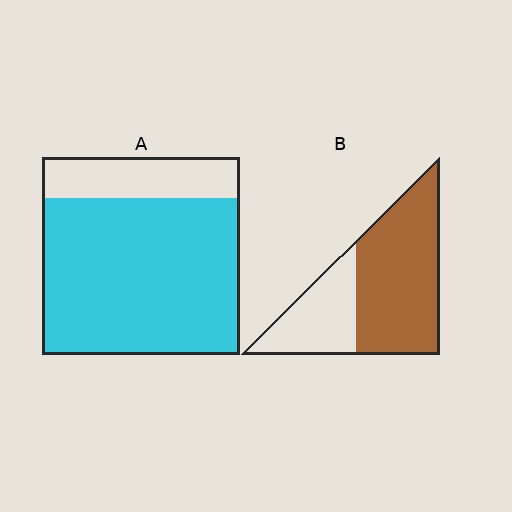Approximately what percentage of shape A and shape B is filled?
A is approximately 80% and B is approximately 65%.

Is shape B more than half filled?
Yes.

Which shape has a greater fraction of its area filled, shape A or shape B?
Shape A.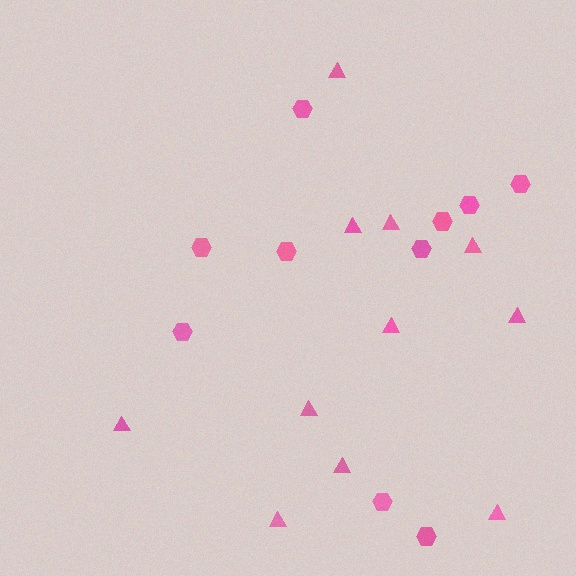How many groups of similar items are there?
There are 2 groups: one group of triangles (11) and one group of hexagons (10).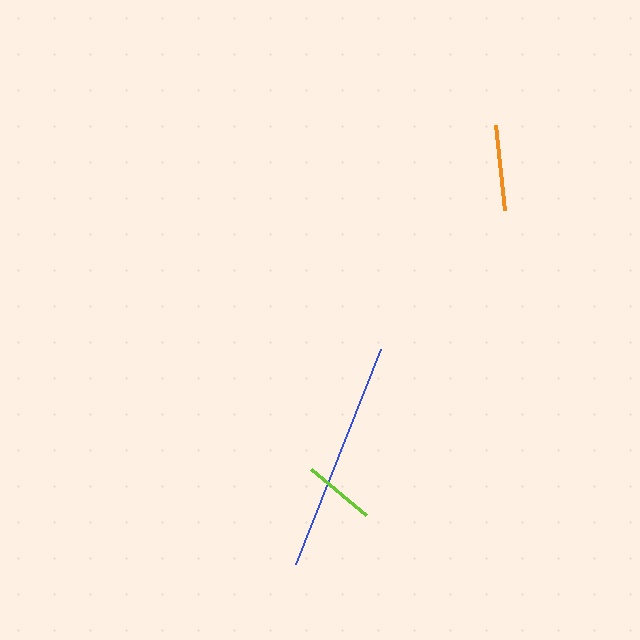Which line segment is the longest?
The blue line is the longest at approximately 231 pixels.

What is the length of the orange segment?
The orange segment is approximately 85 pixels long.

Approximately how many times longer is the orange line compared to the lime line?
The orange line is approximately 1.2 times the length of the lime line.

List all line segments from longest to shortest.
From longest to shortest: blue, orange, lime.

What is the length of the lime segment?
The lime segment is approximately 72 pixels long.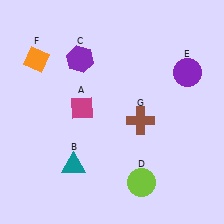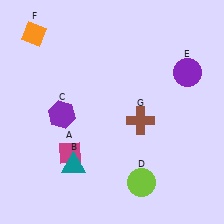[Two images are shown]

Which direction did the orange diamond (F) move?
The orange diamond (F) moved up.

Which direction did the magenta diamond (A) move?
The magenta diamond (A) moved down.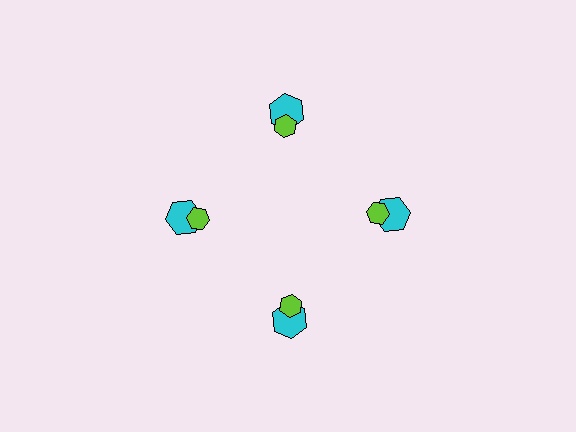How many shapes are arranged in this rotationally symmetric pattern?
There are 8 shapes, arranged in 4 groups of 2.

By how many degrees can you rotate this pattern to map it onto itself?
The pattern maps onto itself every 90 degrees of rotation.